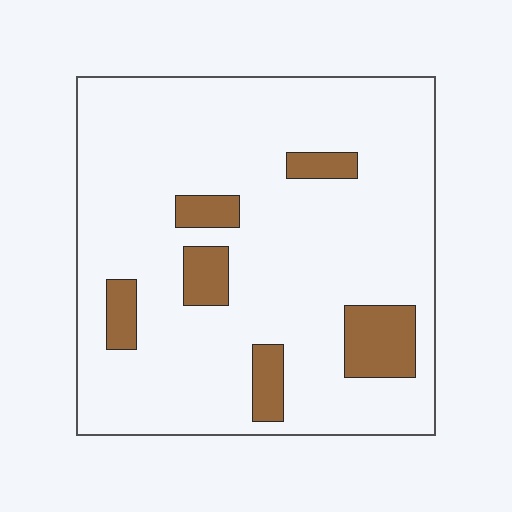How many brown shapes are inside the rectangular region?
6.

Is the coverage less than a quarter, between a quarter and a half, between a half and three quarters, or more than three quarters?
Less than a quarter.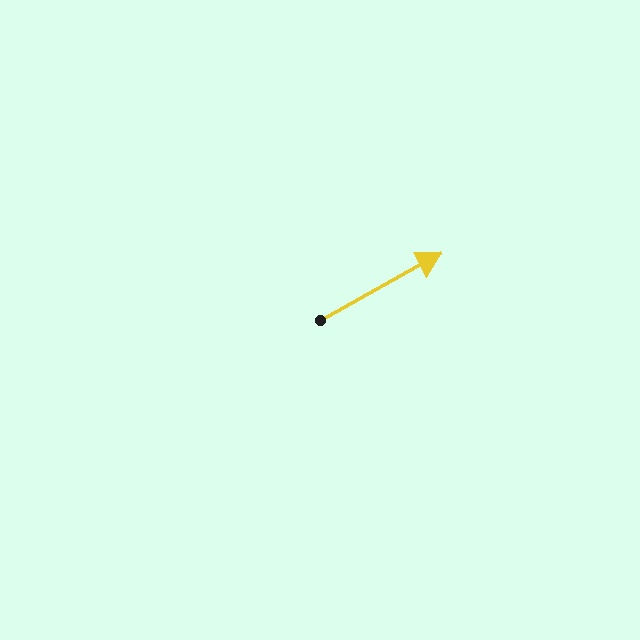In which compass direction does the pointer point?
Northeast.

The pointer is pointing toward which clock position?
Roughly 2 o'clock.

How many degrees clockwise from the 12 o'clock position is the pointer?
Approximately 61 degrees.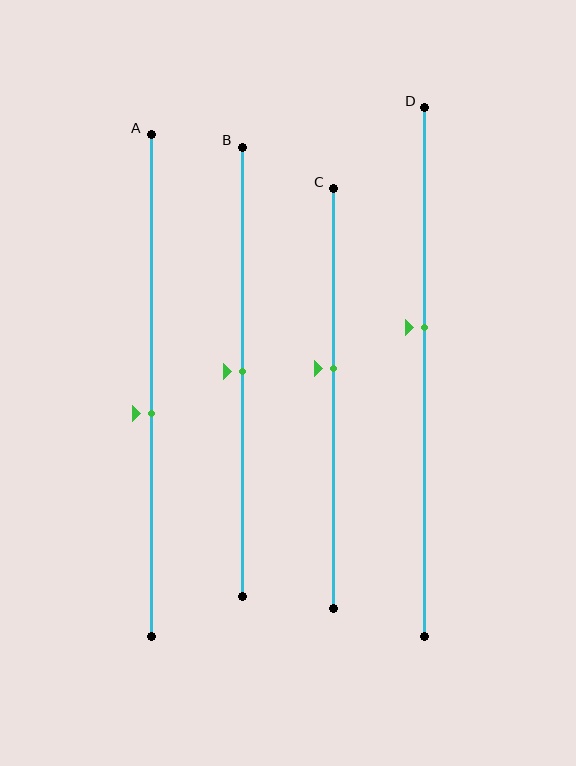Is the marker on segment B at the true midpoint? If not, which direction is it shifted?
Yes, the marker on segment B is at the true midpoint.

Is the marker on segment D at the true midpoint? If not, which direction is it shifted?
No, the marker on segment D is shifted upward by about 9% of the segment length.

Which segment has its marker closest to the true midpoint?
Segment B has its marker closest to the true midpoint.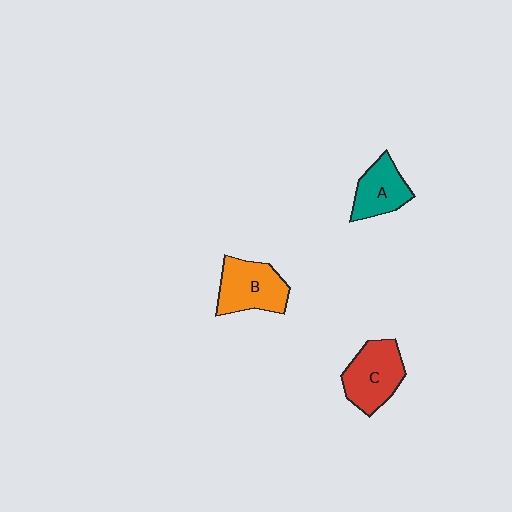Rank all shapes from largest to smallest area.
From largest to smallest: C (red), B (orange), A (teal).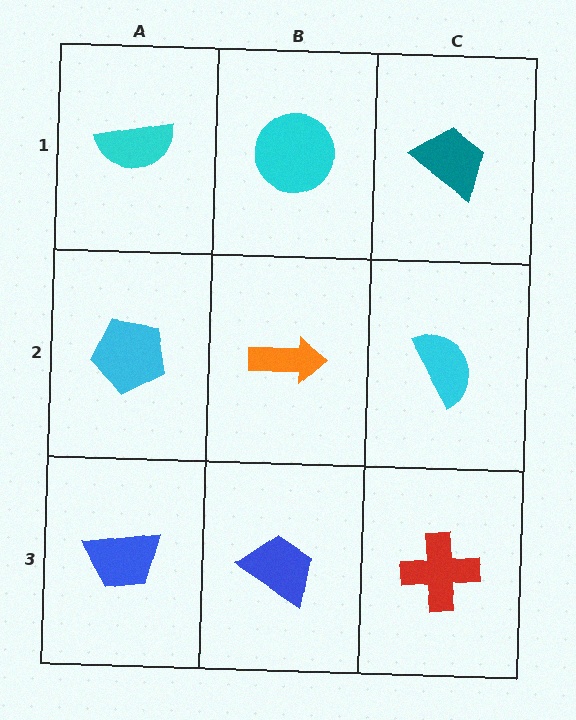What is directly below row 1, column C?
A cyan semicircle.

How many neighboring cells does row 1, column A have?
2.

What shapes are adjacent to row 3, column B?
An orange arrow (row 2, column B), a blue trapezoid (row 3, column A), a red cross (row 3, column C).